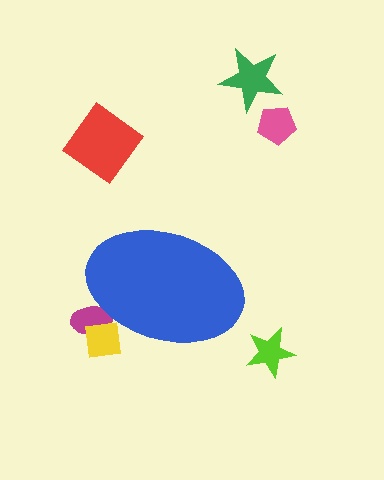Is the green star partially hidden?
No, the green star is fully visible.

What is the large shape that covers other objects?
A blue ellipse.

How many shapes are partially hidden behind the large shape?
2 shapes are partially hidden.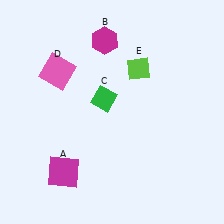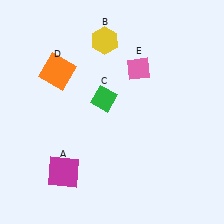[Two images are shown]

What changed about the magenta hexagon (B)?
In Image 1, B is magenta. In Image 2, it changed to yellow.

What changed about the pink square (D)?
In Image 1, D is pink. In Image 2, it changed to orange.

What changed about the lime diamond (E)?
In Image 1, E is lime. In Image 2, it changed to pink.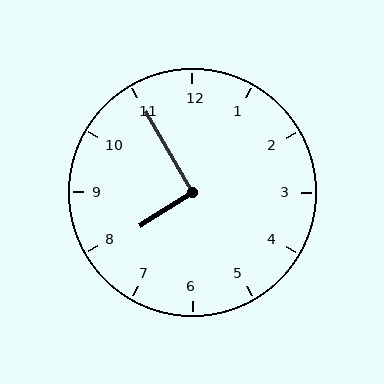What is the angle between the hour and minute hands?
Approximately 92 degrees.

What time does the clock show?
7:55.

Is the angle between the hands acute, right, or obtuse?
It is right.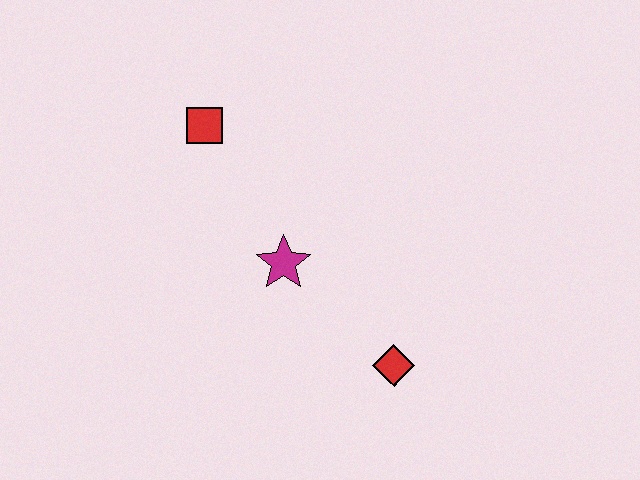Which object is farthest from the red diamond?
The red square is farthest from the red diamond.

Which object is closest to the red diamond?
The magenta star is closest to the red diamond.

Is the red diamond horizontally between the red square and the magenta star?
No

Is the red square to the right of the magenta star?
No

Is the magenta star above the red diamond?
Yes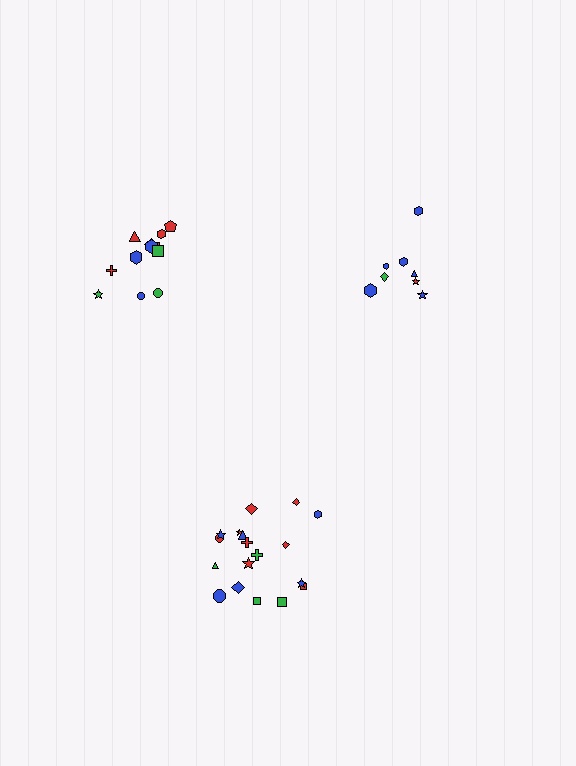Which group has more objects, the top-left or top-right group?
The top-left group.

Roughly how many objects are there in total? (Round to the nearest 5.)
Roughly 40 objects in total.